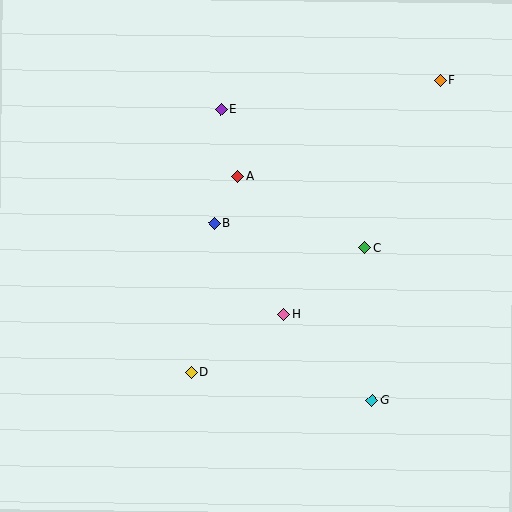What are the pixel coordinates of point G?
Point G is at (372, 401).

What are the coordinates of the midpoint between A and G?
The midpoint between A and G is at (305, 288).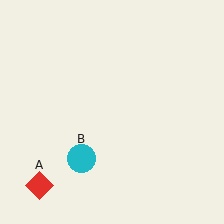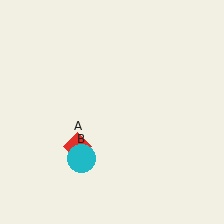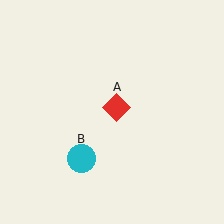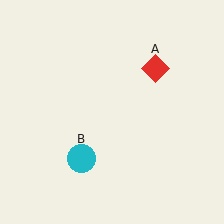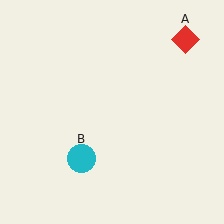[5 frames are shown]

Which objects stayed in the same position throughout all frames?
Cyan circle (object B) remained stationary.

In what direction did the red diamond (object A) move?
The red diamond (object A) moved up and to the right.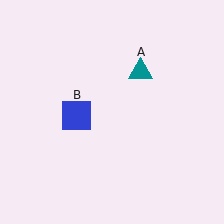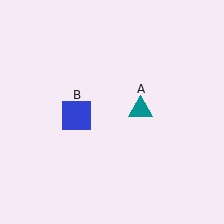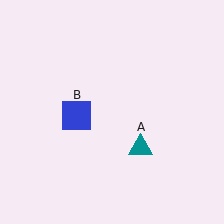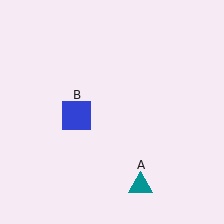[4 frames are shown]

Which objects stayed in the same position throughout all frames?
Blue square (object B) remained stationary.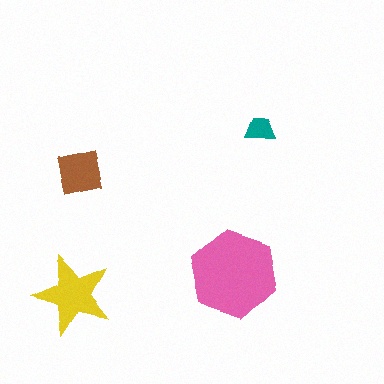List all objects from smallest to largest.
The teal trapezoid, the brown square, the yellow star, the pink hexagon.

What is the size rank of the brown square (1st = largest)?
3rd.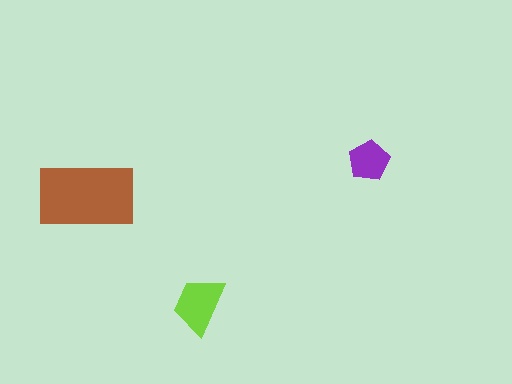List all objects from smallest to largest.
The purple pentagon, the lime trapezoid, the brown rectangle.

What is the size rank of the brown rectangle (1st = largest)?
1st.